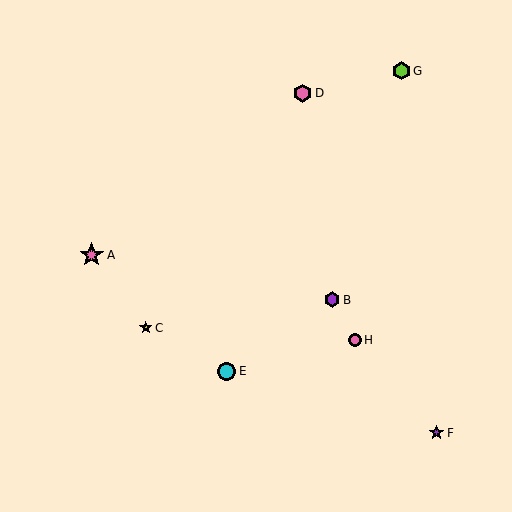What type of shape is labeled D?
Shape D is a pink hexagon.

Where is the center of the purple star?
The center of the purple star is at (437, 433).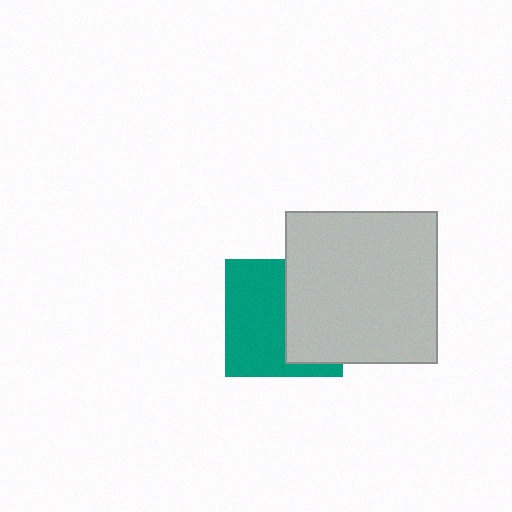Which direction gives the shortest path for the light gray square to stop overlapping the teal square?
Moving right gives the shortest separation.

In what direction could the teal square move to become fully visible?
The teal square could move left. That would shift it out from behind the light gray square entirely.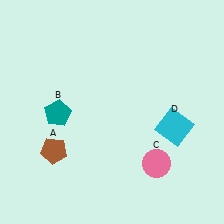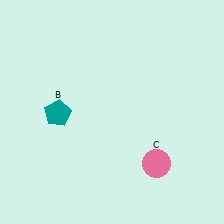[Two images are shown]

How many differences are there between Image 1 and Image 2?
There are 2 differences between the two images.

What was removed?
The cyan square (D), the brown pentagon (A) were removed in Image 2.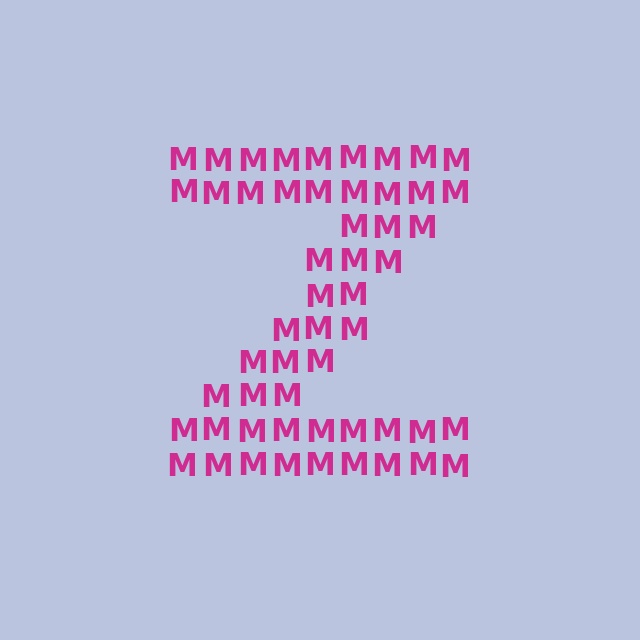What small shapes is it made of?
It is made of small letter M's.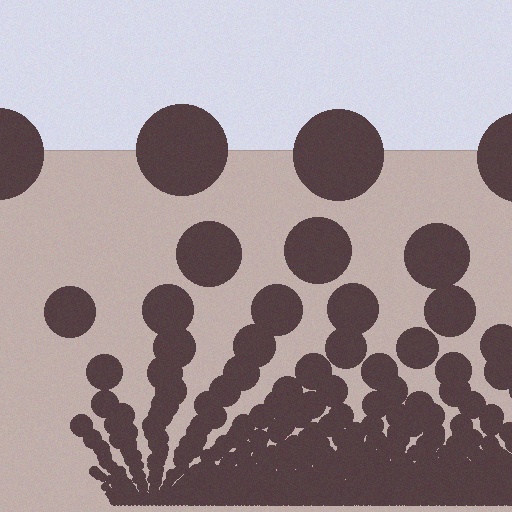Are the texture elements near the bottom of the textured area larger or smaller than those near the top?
Smaller. The gradient is inverted — elements near the bottom are smaller and denser.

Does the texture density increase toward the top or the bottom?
Density increases toward the bottom.